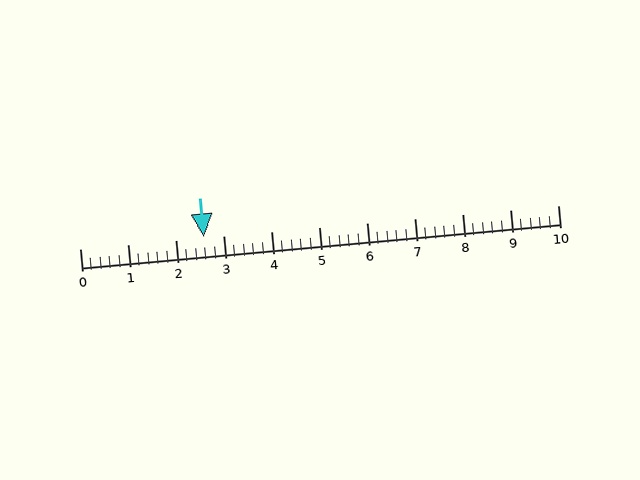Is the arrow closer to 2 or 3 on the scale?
The arrow is closer to 3.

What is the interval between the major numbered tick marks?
The major tick marks are spaced 1 units apart.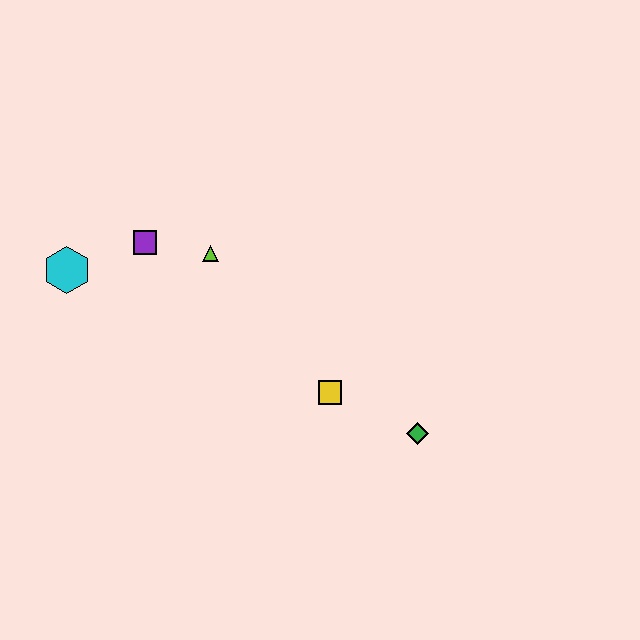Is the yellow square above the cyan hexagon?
No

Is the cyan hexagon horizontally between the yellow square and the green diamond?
No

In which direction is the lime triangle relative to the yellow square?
The lime triangle is above the yellow square.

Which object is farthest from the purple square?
The green diamond is farthest from the purple square.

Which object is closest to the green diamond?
The yellow square is closest to the green diamond.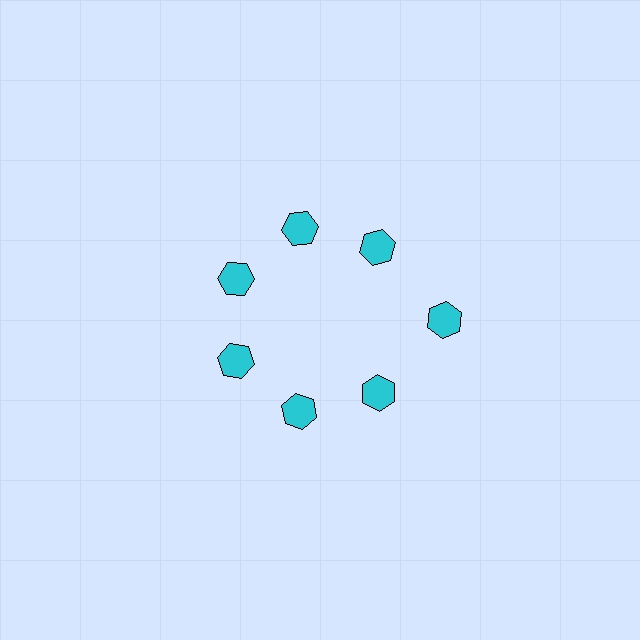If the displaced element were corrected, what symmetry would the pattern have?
It would have 7-fold rotational symmetry — the pattern would map onto itself every 51 degrees.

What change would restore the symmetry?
The symmetry would be restored by moving it inward, back onto the ring so that all 7 hexagons sit at equal angles and equal distance from the center.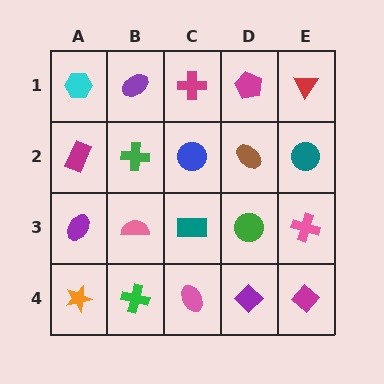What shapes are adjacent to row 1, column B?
A green cross (row 2, column B), a cyan hexagon (row 1, column A), a magenta cross (row 1, column C).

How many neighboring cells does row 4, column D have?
3.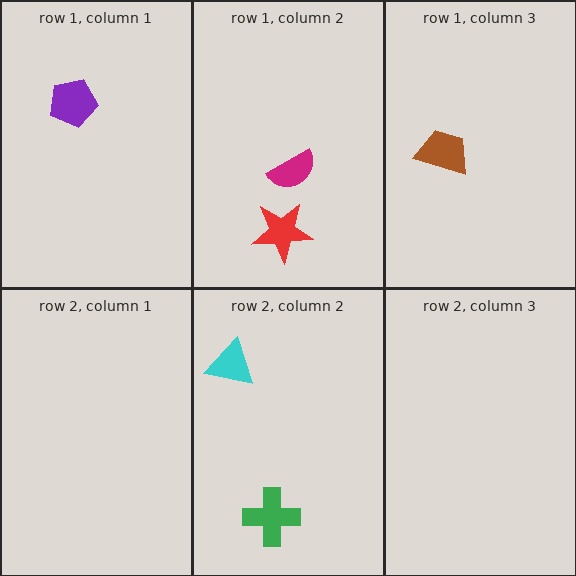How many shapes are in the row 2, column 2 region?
2.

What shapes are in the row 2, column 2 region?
The cyan triangle, the green cross.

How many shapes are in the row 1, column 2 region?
2.